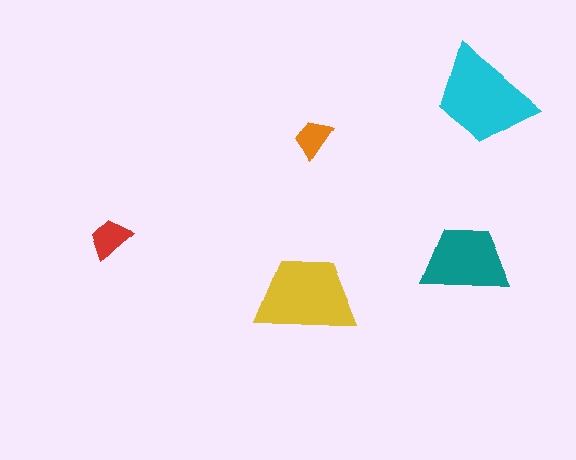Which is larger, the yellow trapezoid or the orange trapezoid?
The yellow one.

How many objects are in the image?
There are 5 objects in the image.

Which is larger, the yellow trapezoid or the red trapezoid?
The yellow one.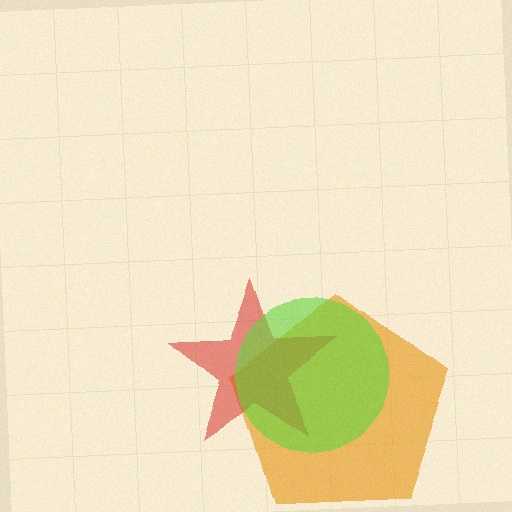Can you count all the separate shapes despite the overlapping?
Yes, there are 3 separate shapes.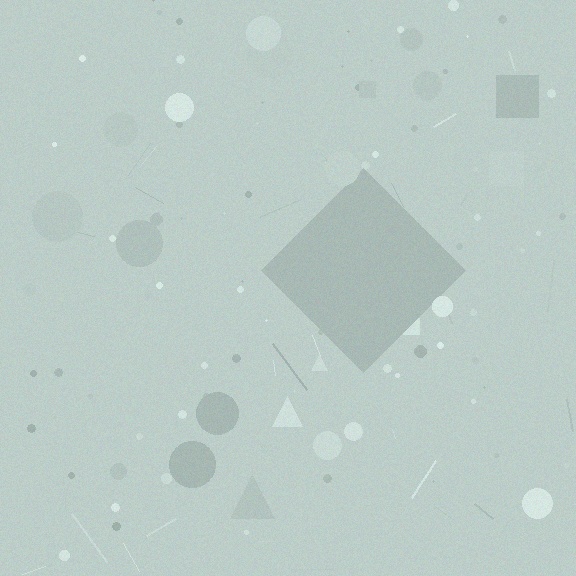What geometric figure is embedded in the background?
A diamond is embedded in the background.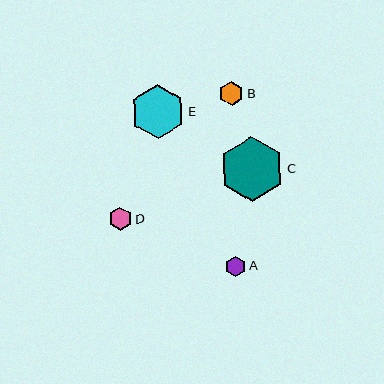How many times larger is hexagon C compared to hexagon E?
Hexagon C is approximately 1.2 times the size of hexagon E.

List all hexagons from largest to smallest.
From largest to smallest: C, E, B, D, A.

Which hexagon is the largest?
Hexagon C is the largest with a size of approximately 65 pixels.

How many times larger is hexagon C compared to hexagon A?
Hexagon C is approximately 3.2 times the size of hexagon A.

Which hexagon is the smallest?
Hexagon A is the smallest with a size of approximately 20 pixels.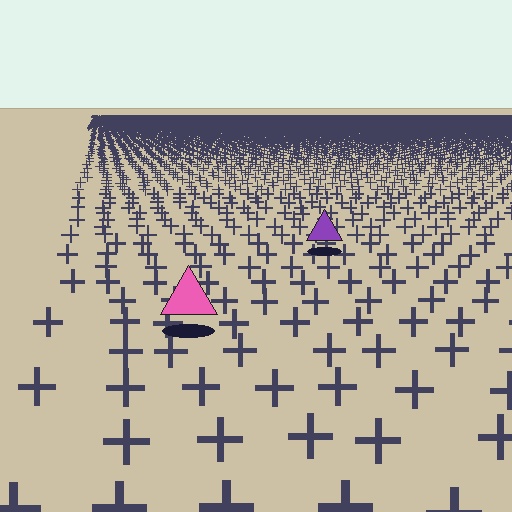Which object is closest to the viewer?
The pink triangle is closest. The texture marks near it are larger and more spread out.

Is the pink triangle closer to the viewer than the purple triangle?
Yes. The pink triangle is closer — you can tell from the texture gradient: the ground texture is coarser near it.